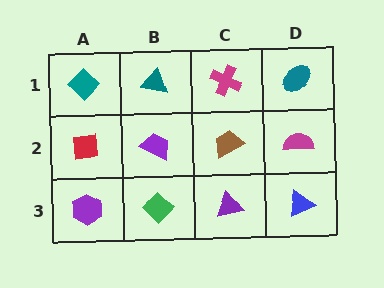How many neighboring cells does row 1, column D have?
2.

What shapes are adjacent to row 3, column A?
A red square (row 2, column A), a green diamond (row 3, column B).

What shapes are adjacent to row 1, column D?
A magenta semicircle (row 2, column D), a magenta cross (row 1, column C).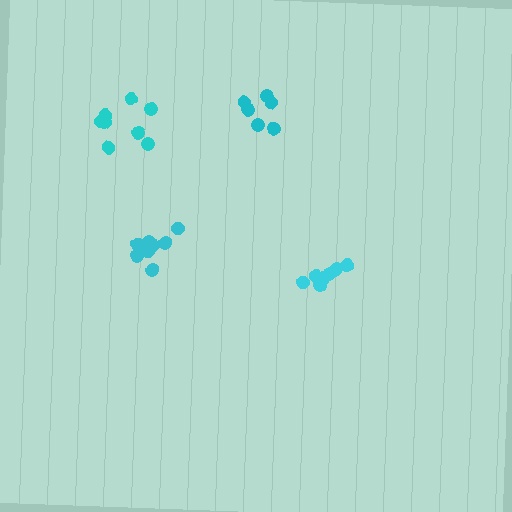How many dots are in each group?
Group 1: 6 dots, Group 2: 10 dots, Group 3: 9 dots, Group 4: 8 dots (33 total).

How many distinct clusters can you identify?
There are 4 distinct clusters.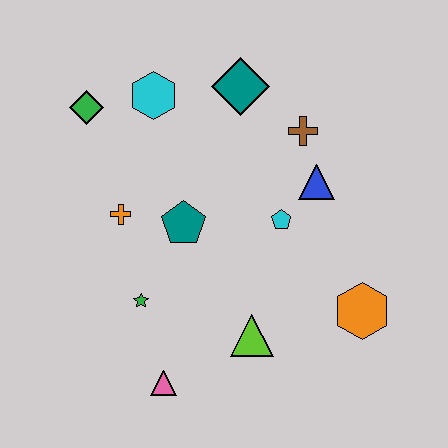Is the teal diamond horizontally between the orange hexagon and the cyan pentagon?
No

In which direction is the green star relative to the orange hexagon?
The green star is to the left of the orange hexagon.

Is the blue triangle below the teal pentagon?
No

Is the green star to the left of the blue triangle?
Yes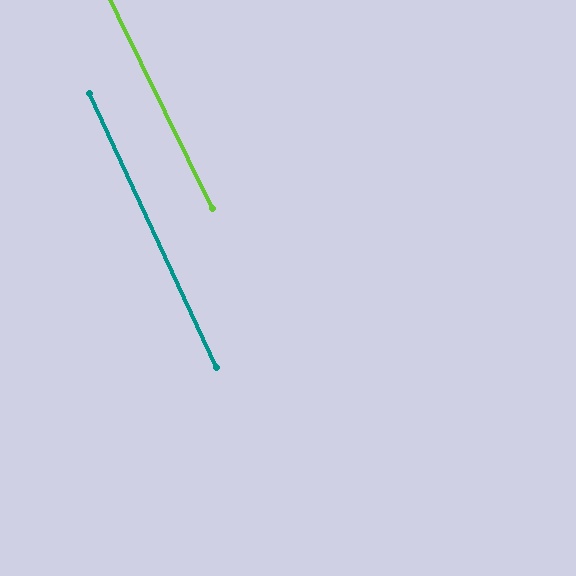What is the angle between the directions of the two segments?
Approximately 1 degree.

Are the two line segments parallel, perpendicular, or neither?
Parallel — their directions differ by only 1.2°.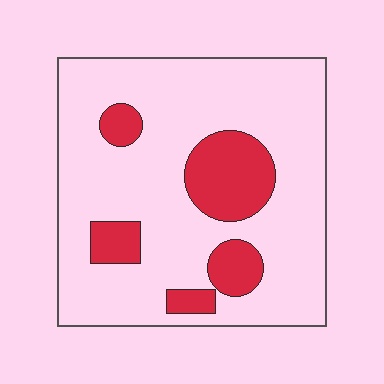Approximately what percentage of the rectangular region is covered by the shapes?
Approximately 20%.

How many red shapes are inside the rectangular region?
5.